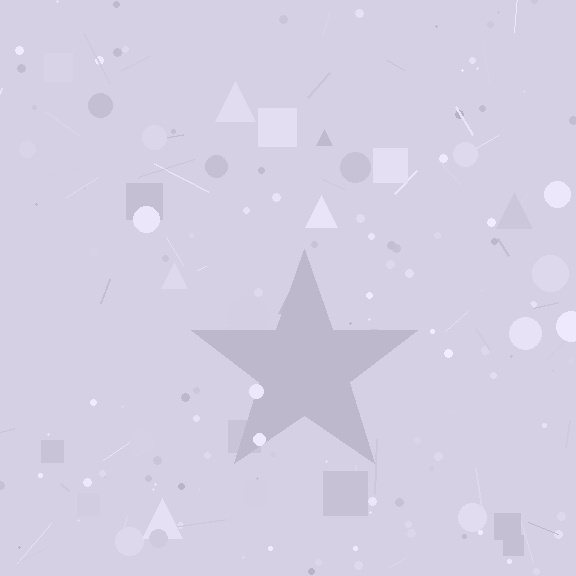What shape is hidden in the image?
A star is hidden in the image.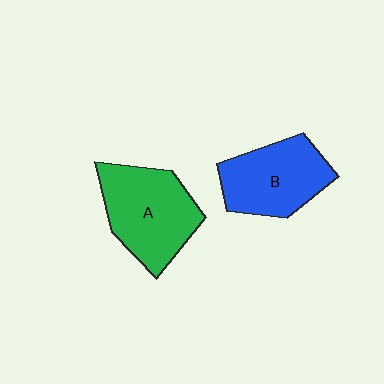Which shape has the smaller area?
Shape B (blue).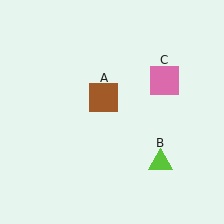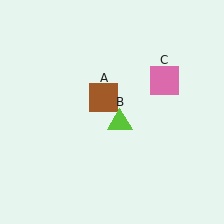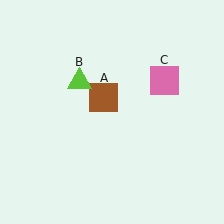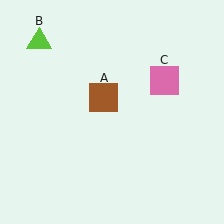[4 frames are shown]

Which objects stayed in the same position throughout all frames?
Brown square (object A) and pink square (object C) remained stationary.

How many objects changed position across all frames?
1 object changed position: lime triangle (object B).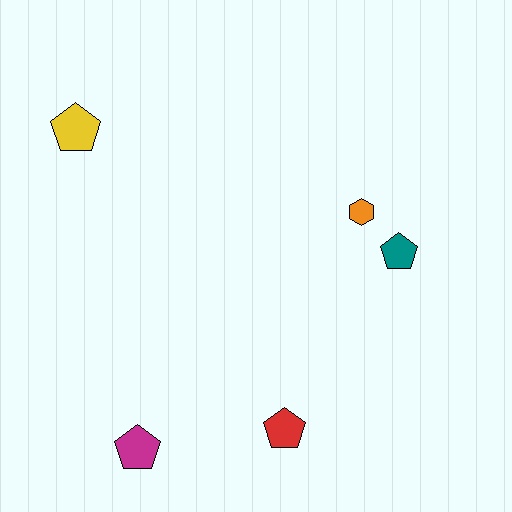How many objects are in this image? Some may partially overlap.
There are 5 objects.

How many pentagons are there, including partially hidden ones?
There are 4 pentagons.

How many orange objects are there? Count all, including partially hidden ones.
There is 1 orange object.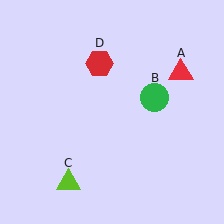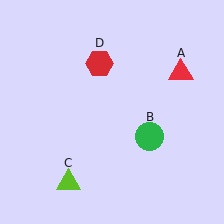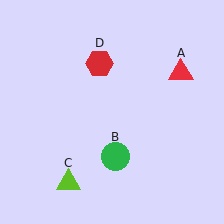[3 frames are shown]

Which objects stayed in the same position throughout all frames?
Red triangle (object A) and lime triangle (object C) and red hexagon (object D) remained stationary.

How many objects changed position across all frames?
1 object changed position: green circle (object B).